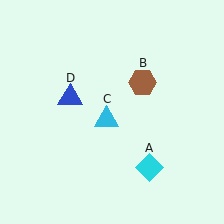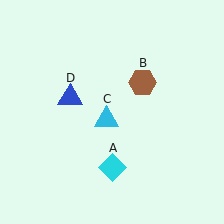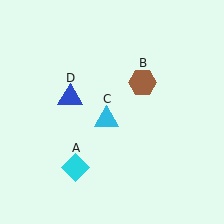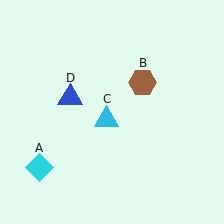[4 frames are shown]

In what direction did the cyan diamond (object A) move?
The cyan diamond (object A) moved left.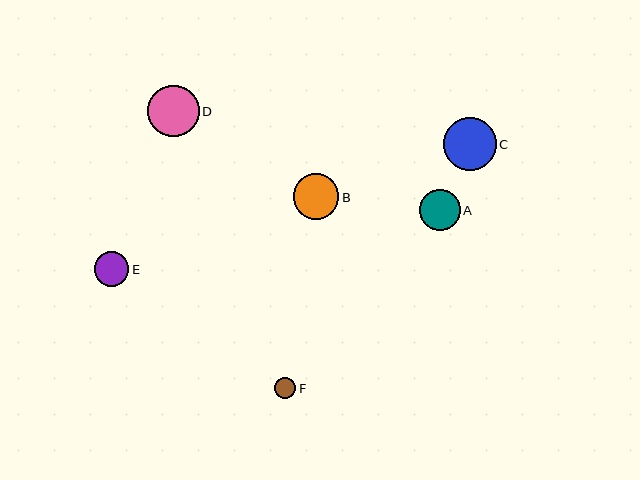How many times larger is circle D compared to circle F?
Circle D is approximately 2.4 times the size of circle F.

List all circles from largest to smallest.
From largest to smallest: C, D, B, A, E, F.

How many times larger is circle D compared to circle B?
Circle D is approximately 1.1 times the size of circle B.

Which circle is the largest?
Circle C is the largest with a size of approximately 53 pixels.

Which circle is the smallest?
Circle F is the smallest with a size of approximately 22 pixels.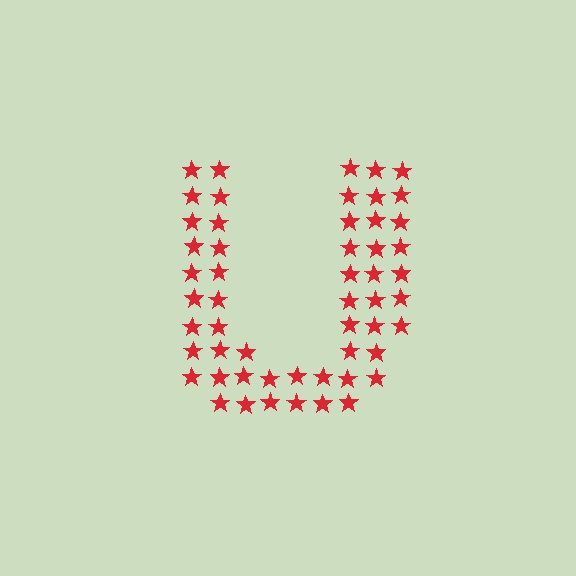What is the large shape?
The large shape is the letter U.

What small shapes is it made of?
It is made of small stars.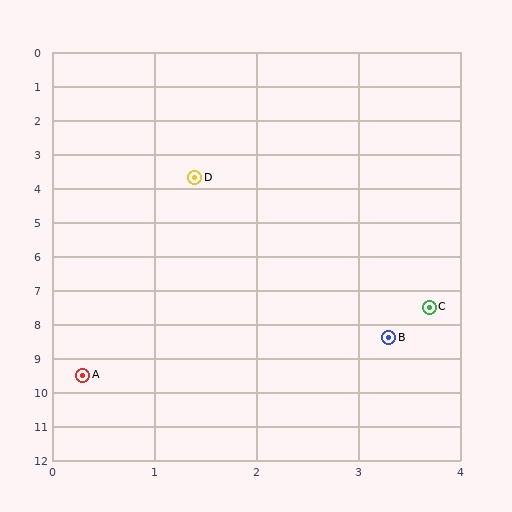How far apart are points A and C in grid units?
Points A and C are about 3.9 grid units apart.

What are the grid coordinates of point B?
Point B is at approximately (3.3, 8.4).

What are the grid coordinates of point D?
Point D is at approximately (1.4, 3.7).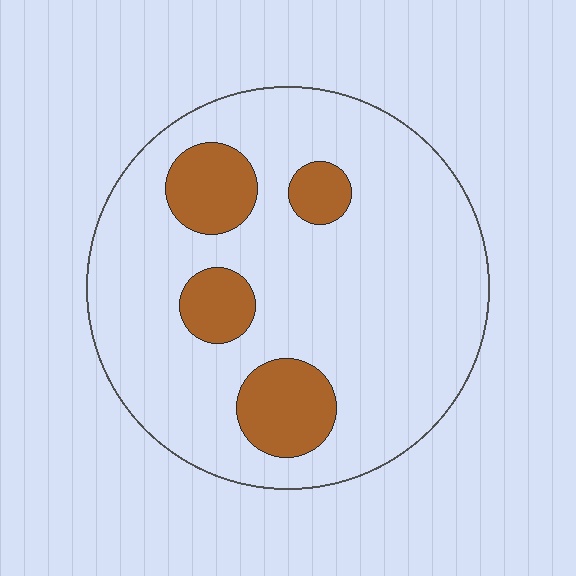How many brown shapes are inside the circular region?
4.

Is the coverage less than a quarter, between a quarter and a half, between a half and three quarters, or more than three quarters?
Less than a quarter.